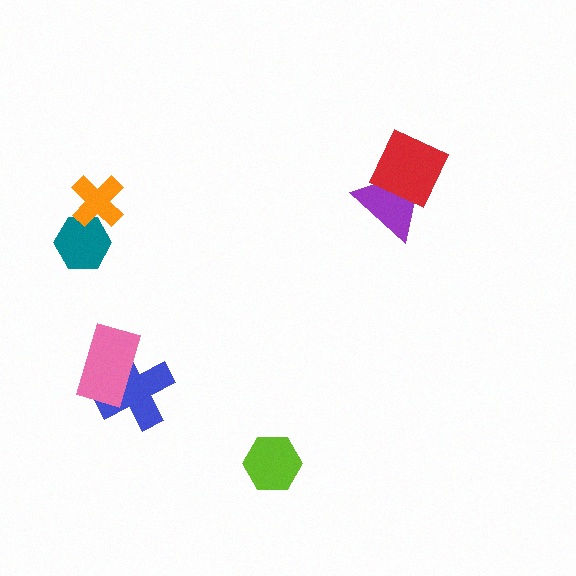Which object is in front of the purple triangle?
The red diamond is in front of the purple triangle.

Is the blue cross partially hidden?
Yes, it is partially covered by another shape.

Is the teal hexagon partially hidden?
Yes, it is partially covered by another shape.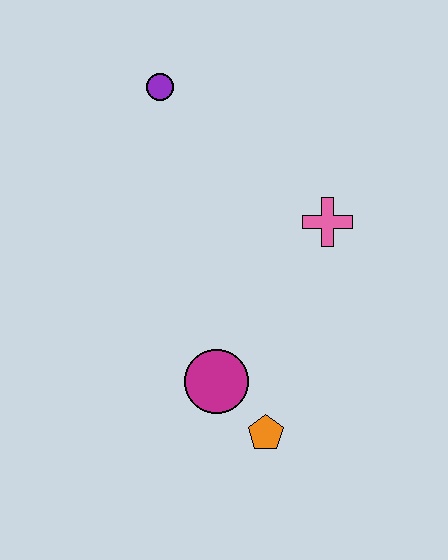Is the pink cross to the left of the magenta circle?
No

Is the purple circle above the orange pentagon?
Yes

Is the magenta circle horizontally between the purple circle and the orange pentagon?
Yes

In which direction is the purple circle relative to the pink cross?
The purple circle is to the left of the pink cross.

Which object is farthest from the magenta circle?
The purple circle is farthest from the magenta circle.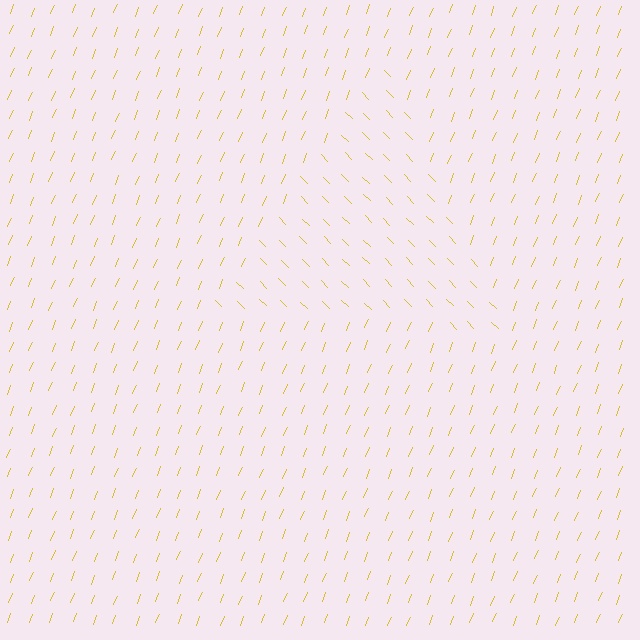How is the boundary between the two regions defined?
The boundary is defined purely by a change in line orientation (approximately 66 degrees difference). All lines are the same color and thickness.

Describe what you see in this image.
The image is filled with small yellow line segments. A triangle region in the image has lines oriented differently from the surrounding lines, creating a visible texture boundary.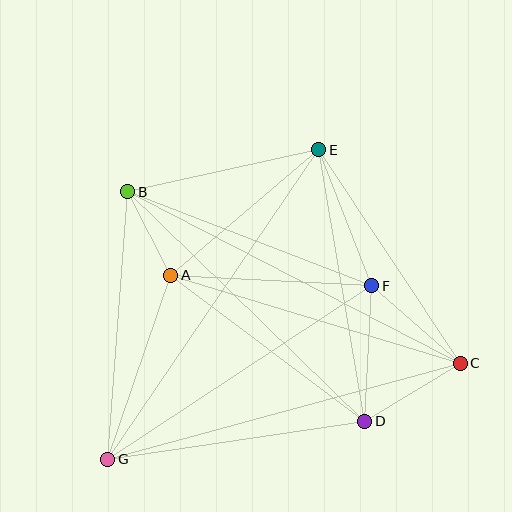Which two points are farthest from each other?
Points E and G are farthest from each other.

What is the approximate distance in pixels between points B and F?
The distance between B and F is approximately 262 pixels.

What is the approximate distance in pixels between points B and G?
The distance between B and G is approximately 269 pixels.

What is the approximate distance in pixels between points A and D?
The distance between A and D is approximately 243 pixels.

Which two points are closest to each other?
Points A and B are closest to each other.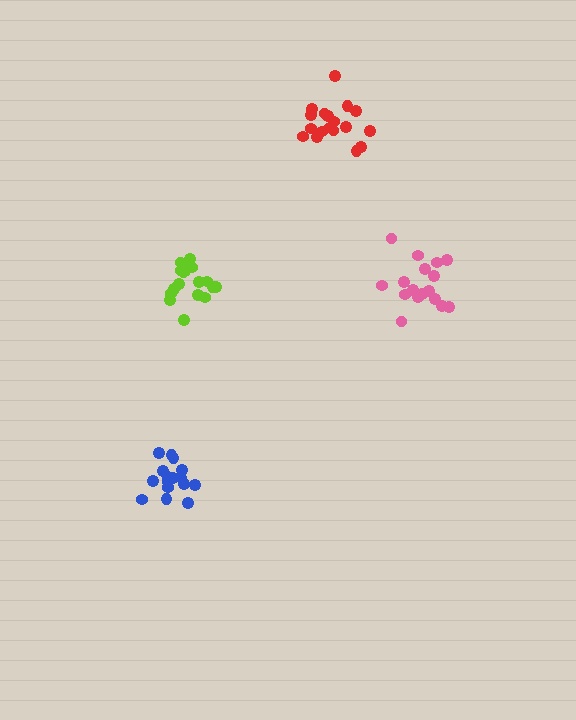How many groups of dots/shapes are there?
There are 4 groups.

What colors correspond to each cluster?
The clusters are colored: lime, pink, red, blue.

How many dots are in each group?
Group 1: 18 dots, Group 2: 17 dots, Group 3: 18 dots, Group 4: 17 dots (70 total).